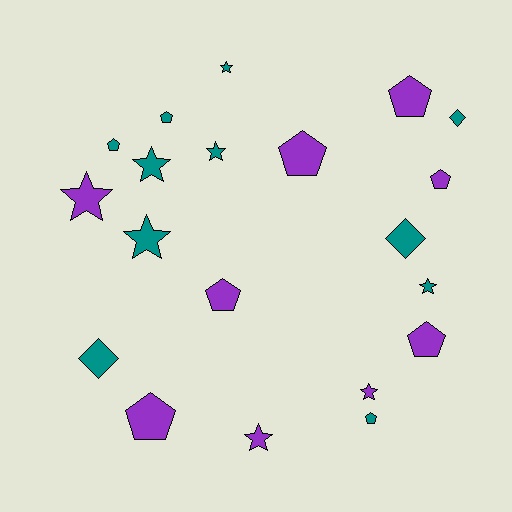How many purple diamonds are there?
There are no purple diamonds.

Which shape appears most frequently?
Pentagon, with 9 objects.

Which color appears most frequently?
Teal, with 11 objects.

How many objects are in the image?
There are 20 objects.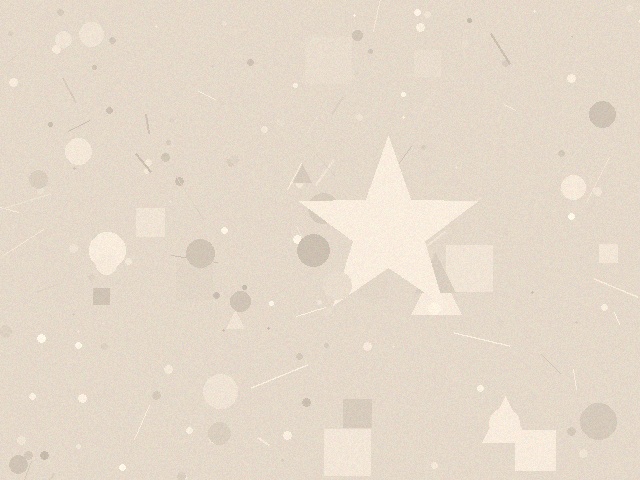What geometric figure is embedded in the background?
A star is embedded in the background.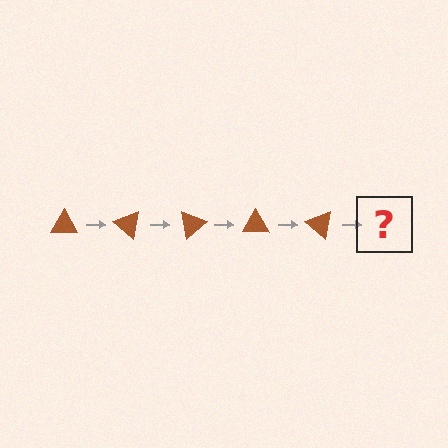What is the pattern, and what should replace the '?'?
The pattern is that the triangle rotates 40 degrees each step. The '?' should be a brown triangle rotated 200 degrees.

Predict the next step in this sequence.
The next step is a brown triangle rotated 200 degrees.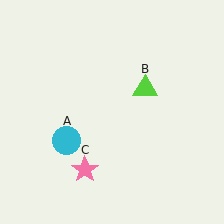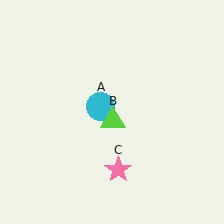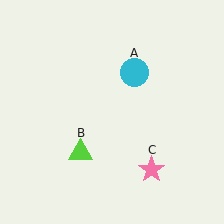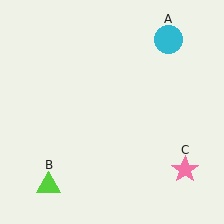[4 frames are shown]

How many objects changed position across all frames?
3 objects changed position: cyan circle (object A), lime triangle (object B), pink star (object C).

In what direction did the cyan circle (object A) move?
The cyan circle (object A) moved up and to the right.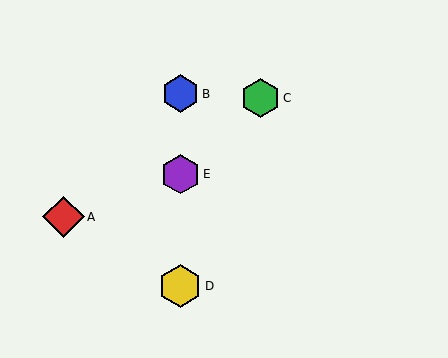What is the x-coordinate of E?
Object E is at x≈180.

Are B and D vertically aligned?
Yes, both are at x≈180.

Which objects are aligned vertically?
Objects B, D, E are aligned vertically.